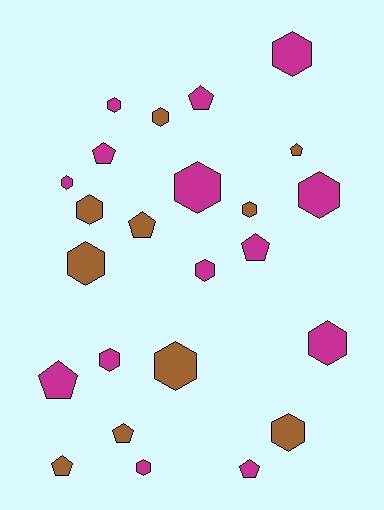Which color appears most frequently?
Magenta, with 14 objects.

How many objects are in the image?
There are 24 objects.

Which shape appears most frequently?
Hexagon, with 15 objects.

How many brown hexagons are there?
There are 6 brown hexagons.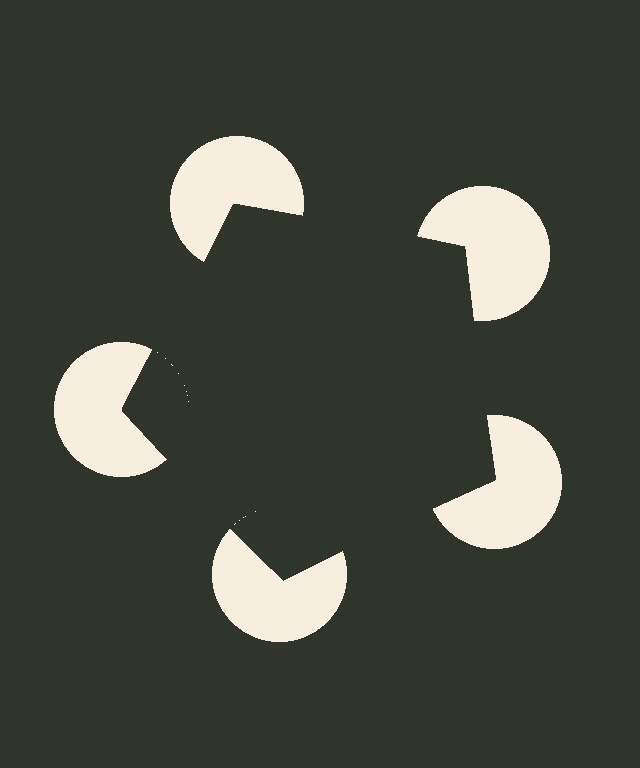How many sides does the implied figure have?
5 sides.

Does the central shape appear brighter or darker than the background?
It typically appears slightly darker than the background, even though no actual brightness change is drawn.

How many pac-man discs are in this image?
There are 5 — one at each vertex of the illusory pentagon.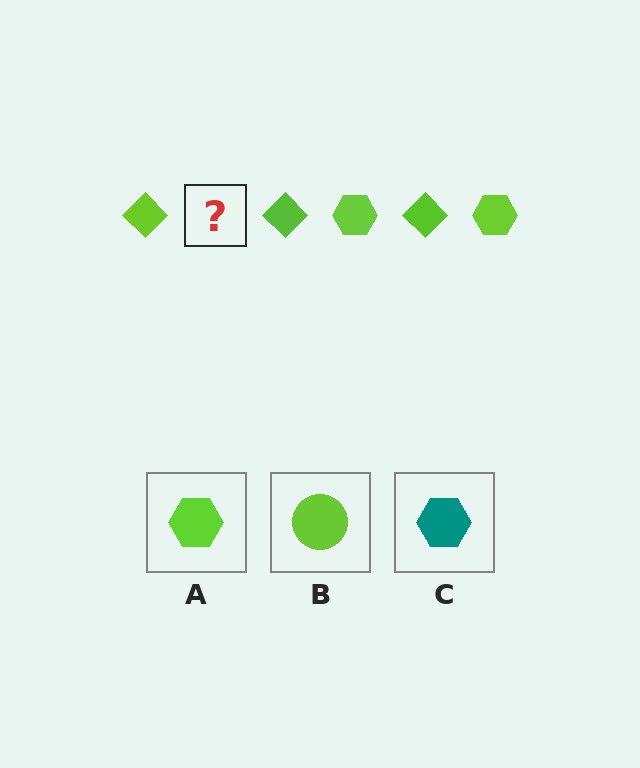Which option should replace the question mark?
Option A.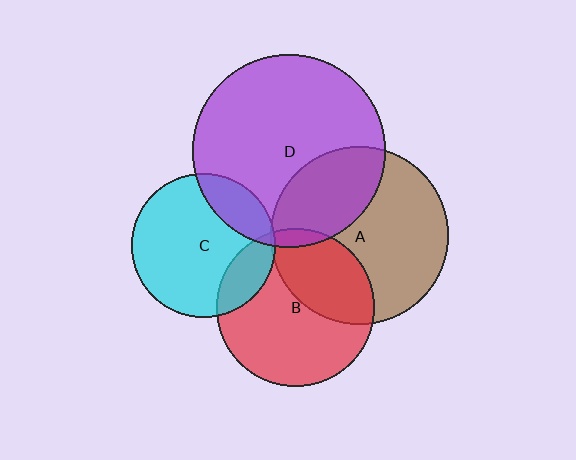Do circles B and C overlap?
Yes.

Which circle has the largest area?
Circle D (purple).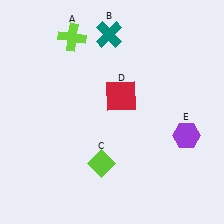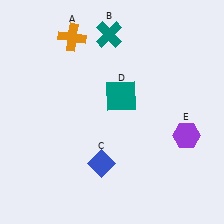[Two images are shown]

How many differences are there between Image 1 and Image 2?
There are 3 differences between the two images.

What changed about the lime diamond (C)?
In Image 1, C is lime. In Image 2, it changed to blue.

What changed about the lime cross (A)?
In Image 1, A is lime. In Image 2, it changed to orange.